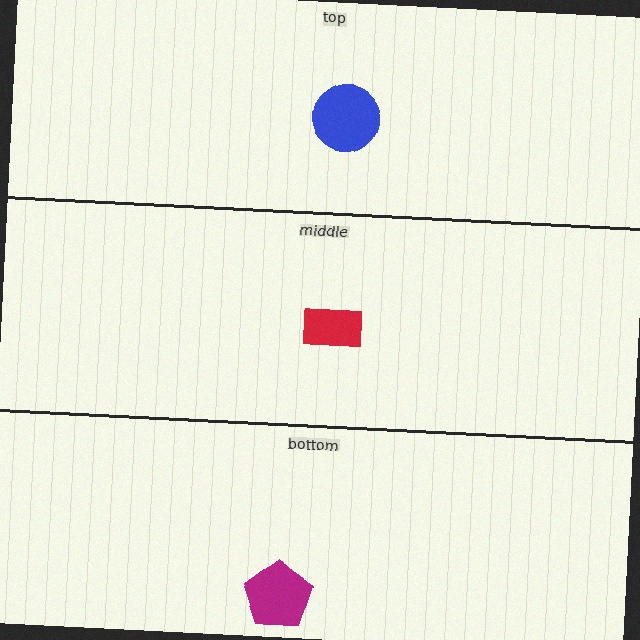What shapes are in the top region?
The blue circle.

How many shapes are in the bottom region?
1.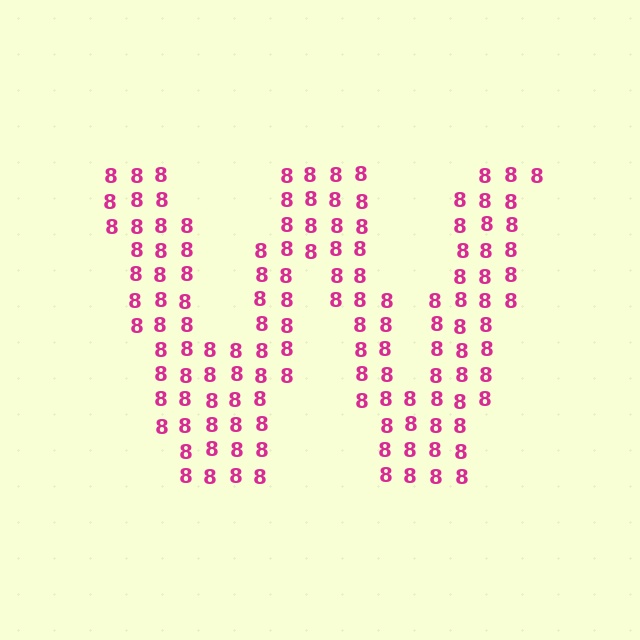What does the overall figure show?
The overall figure shows the letter W.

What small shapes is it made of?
It is made of small digit 8's.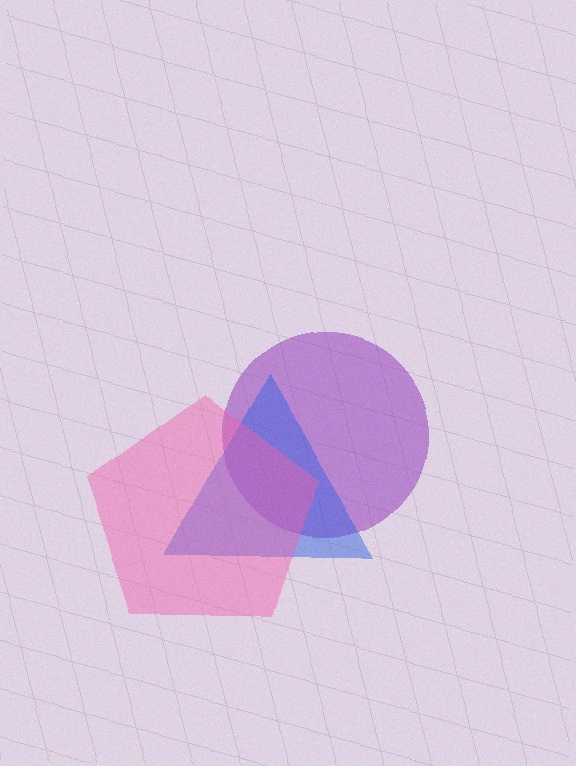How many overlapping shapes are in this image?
There are 3 overlapping shapes in the image.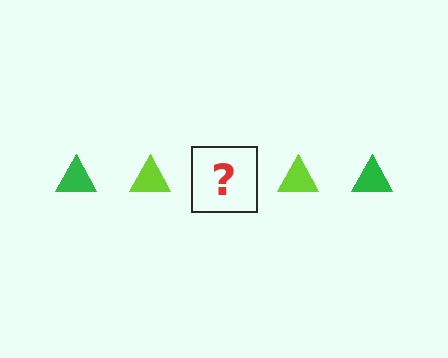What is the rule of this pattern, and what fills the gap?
The rule is that the pattern cycles through green, lime triangles. The gap should be filled with a green triangle.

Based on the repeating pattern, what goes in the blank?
The blank should be a green triangle.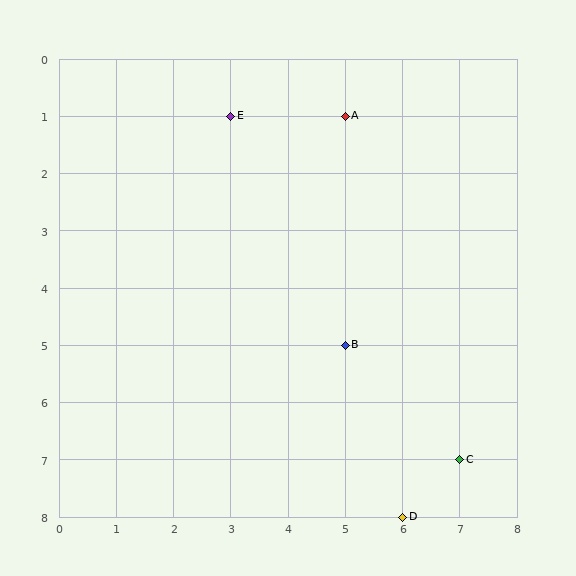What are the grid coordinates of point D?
Point D is at grid coordinates (6, 8).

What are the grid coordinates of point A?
Point A is at grid coordinates (5, 1).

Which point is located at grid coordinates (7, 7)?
Point C is at (7, 7).